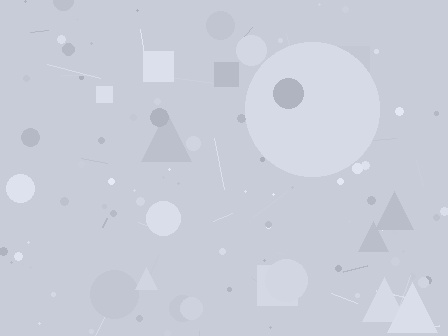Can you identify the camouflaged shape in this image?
The camouflaged shape is a circle.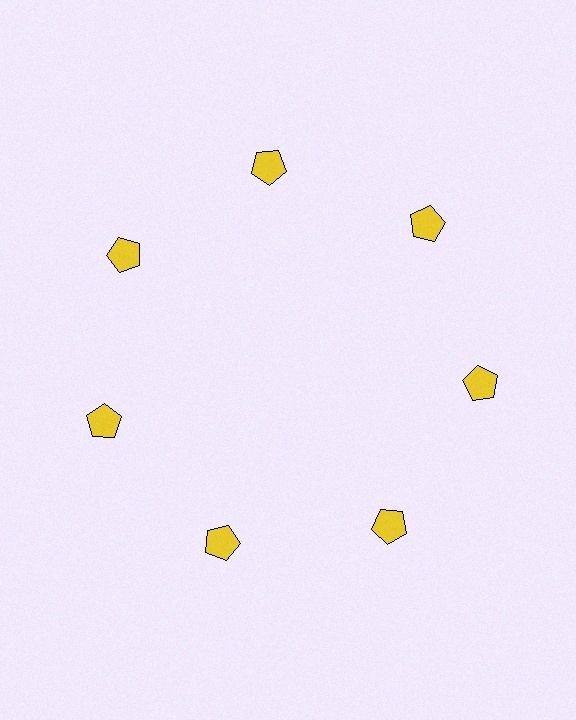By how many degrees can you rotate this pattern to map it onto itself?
The pattern maps onto itself every 51 degrees of rotation.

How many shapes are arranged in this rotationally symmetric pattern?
There are 7 shapes, arranged in 7 groups of 1.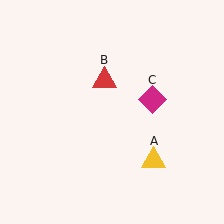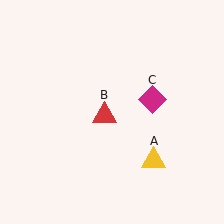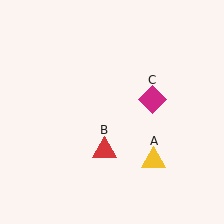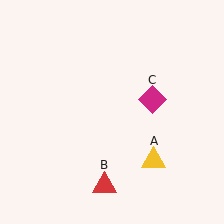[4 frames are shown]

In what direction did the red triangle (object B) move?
The red triangle (object B) moved down.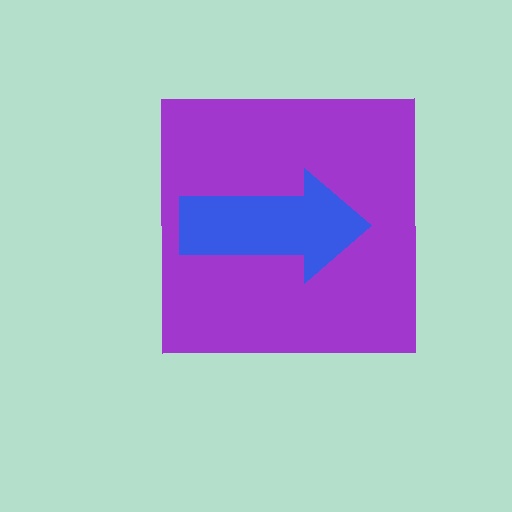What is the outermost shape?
The purple square.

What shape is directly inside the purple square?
The blue arrow.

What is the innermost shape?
The blue arrow.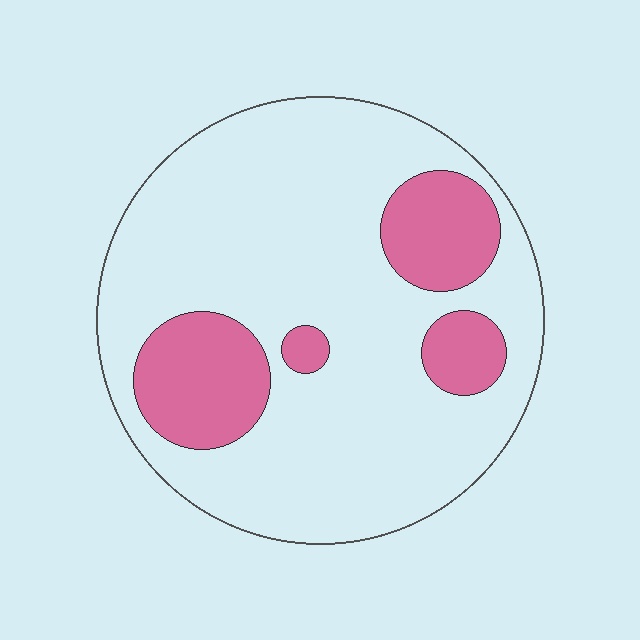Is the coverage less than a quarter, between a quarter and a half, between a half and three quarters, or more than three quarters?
Less than a quarter.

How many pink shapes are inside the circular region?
4.